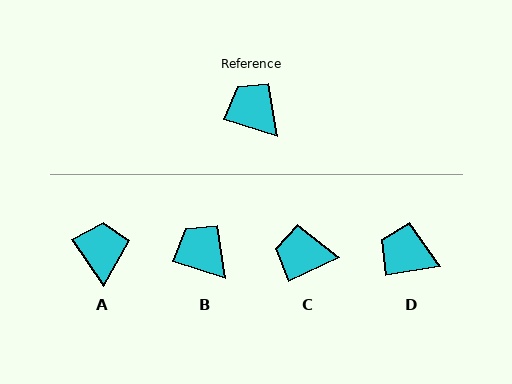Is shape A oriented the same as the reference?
No, it is off by about 39 degrees.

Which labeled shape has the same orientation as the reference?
B.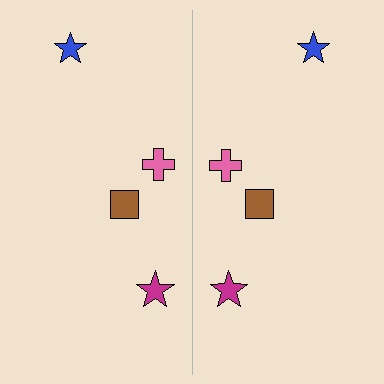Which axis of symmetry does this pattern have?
The pattern has a vertical axis of symmetry running through the center of the image.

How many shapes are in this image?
There are 8 shapes in this image.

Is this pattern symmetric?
Yes, this pattern has bilateral (reflection) symmetry.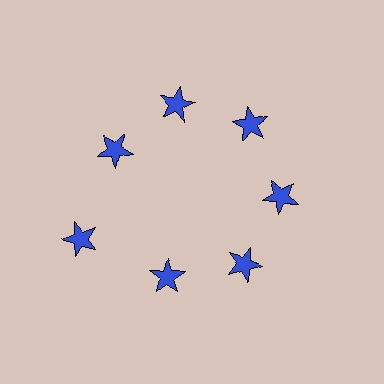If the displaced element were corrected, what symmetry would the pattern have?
It would have 7-fold rotational symmetry — the pattern would map onto itself every 51 degrees.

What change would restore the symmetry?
The symmetry would be restored by moving it inward, back onto the ring so that all 7 stars sit at equal angles and equal distance from the center.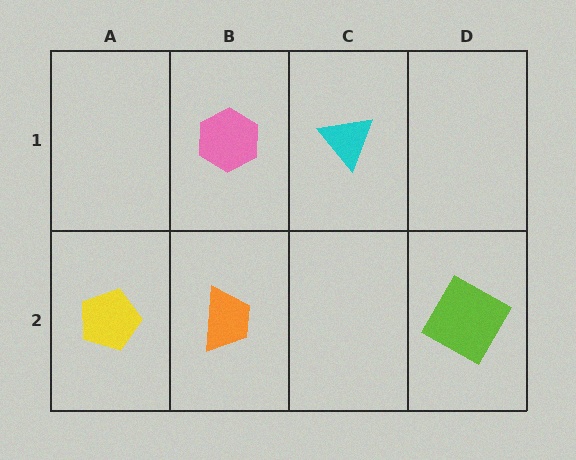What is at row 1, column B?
A pink hexagon.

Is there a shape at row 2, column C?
No, that cell is empty.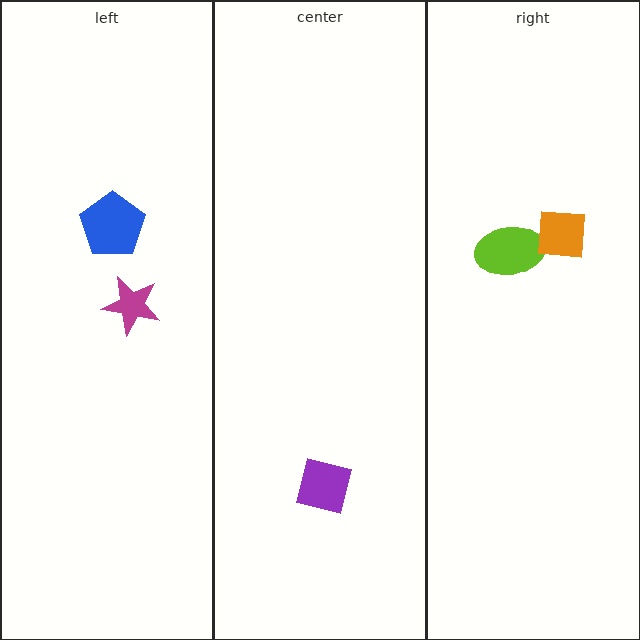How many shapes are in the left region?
2.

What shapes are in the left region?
The blue pentagon, the magenta star.